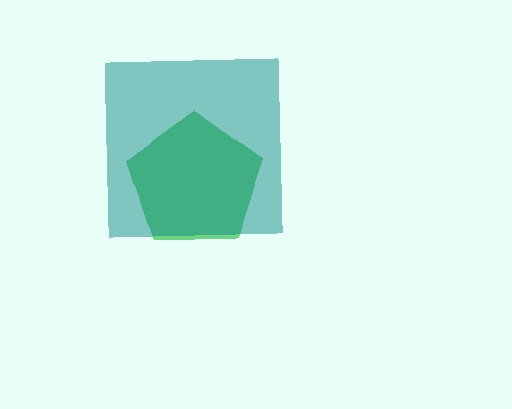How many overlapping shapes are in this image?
There are 2 overlapping shapes in the image.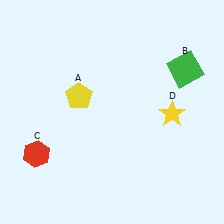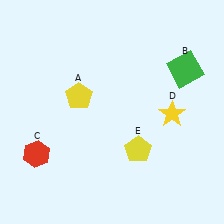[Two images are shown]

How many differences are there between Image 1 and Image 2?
There is 1 difference between the two images.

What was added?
A yellow pentagon (E) was added in Image 2.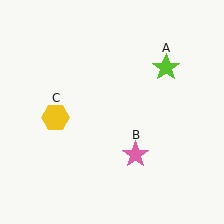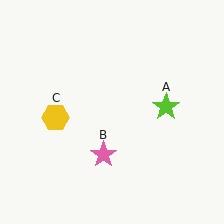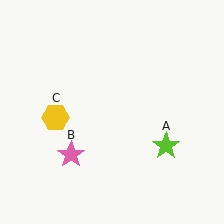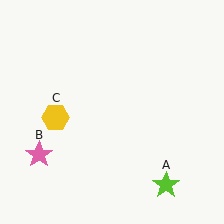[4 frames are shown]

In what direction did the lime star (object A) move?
The lime star (object A) moved down.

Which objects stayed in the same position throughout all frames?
Yellow hexagon (object C) remained stationary.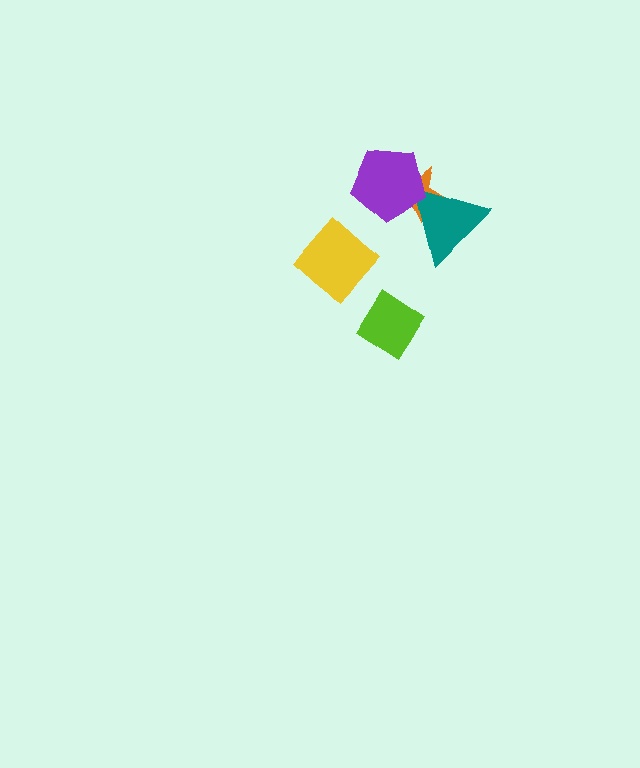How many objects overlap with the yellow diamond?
0 objects overlap with the yellow diamond.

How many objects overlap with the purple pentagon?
2 objects overlap with the purple pentagon.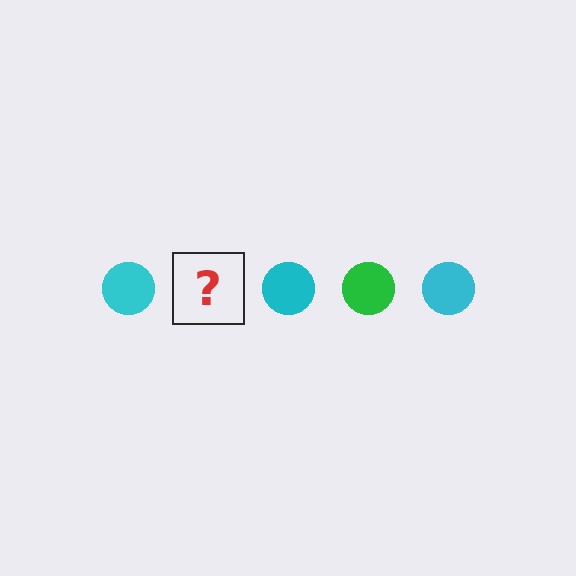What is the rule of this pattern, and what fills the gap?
The rule is that the pattern cycles through cyan, green circles. The gap should be filled with a green circle.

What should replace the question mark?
The question mark should be replaced with a green circle.